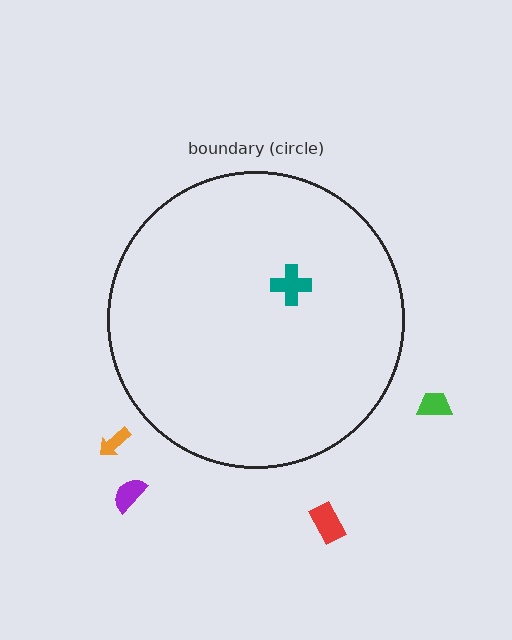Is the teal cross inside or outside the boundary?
Inside.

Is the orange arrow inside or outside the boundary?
Outside.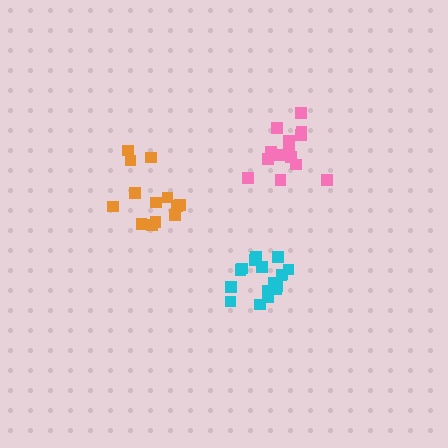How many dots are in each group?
Group 1: 15 dots, Group 2: 13 dots, Group 3: 17 dots (45 total).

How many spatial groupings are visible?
There are 3 spatial groupings.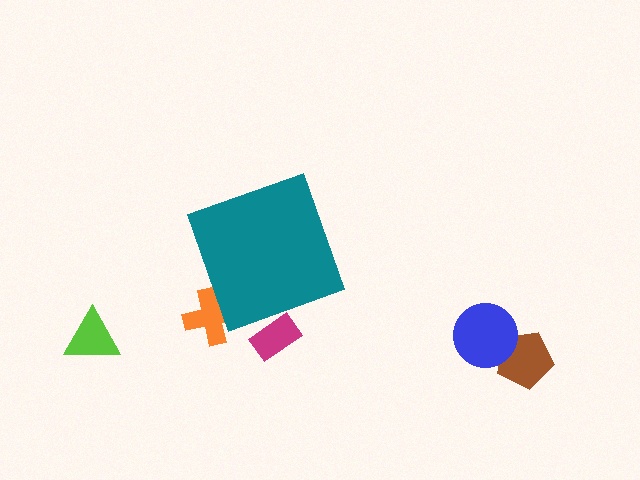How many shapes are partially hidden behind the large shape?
2 shapes are partially hidden.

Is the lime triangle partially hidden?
No, the lime triangle is fully visible.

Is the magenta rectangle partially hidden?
Yes, the magenta rectangle is partially hidden behind the teal diamond.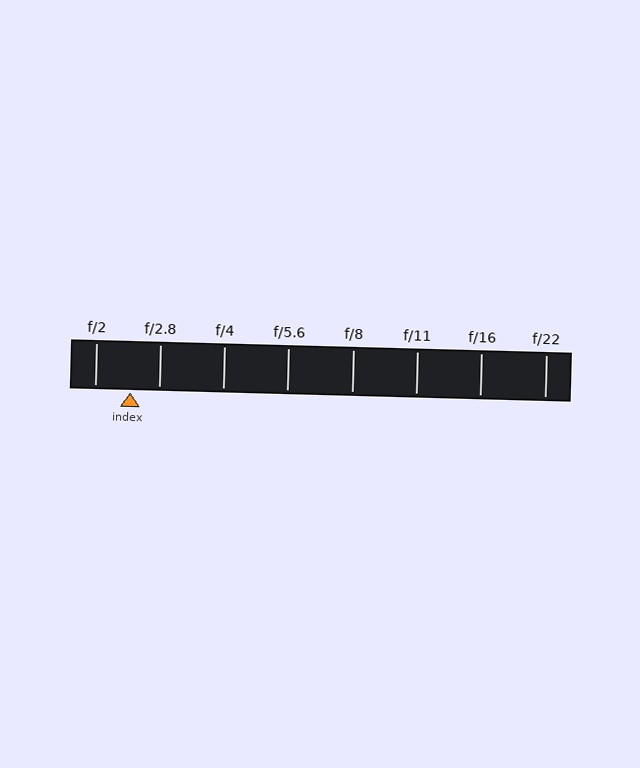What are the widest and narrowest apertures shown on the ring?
The widest aperture shown is f/2 and the narrowest is f/22.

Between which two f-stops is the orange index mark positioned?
The index mark is between f/2 and f/2.8.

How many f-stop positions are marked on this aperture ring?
There are 8 f-stop positions marked.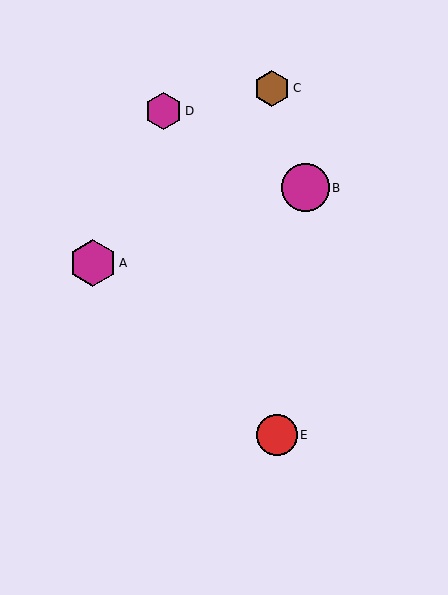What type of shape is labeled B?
Shape B is a magenta circle.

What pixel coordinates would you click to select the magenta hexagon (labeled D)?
Click at (164, 111) to select the magenta hexagon D.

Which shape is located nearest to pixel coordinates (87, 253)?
The magenta hexagon (labeled A) at (93, 263) is nearest to that location.